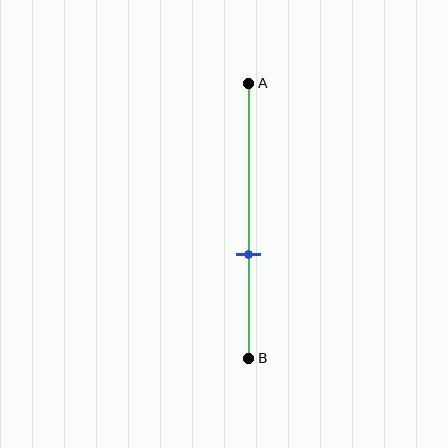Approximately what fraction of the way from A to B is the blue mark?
The blue mark is approximately 60% of the way from A to B.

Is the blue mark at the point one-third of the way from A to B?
No, the mark is at about 60% from A, not at the 33% one-third point.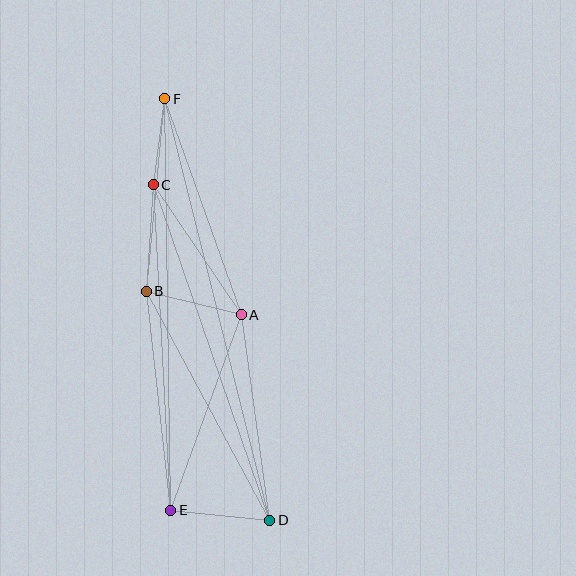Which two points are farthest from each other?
Points D and F are farthest from each other.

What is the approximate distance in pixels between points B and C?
The distance between B and C is approximately 107 pixels.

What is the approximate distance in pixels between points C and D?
The distance between C and D is approximately 355 pixels.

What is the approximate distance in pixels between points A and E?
The distance between A and E is approximately 208 pixels.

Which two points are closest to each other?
Points C and F are closest to each other.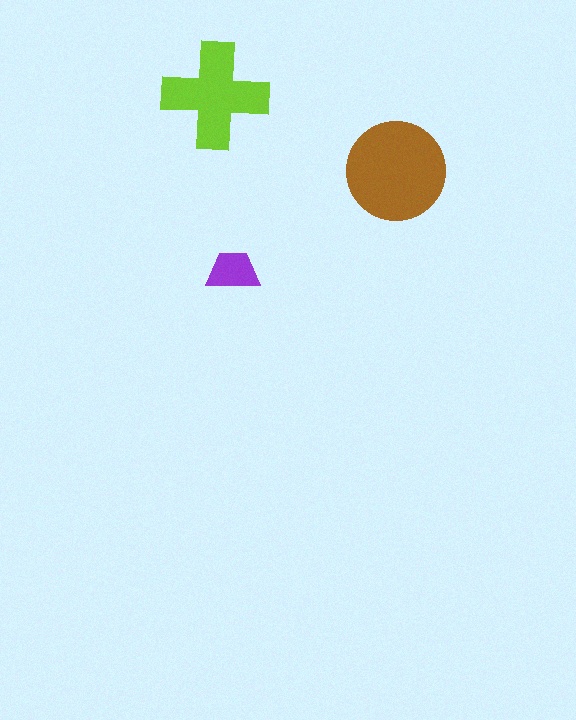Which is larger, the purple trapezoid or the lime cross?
The lime cross.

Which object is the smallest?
The purple trapezoid.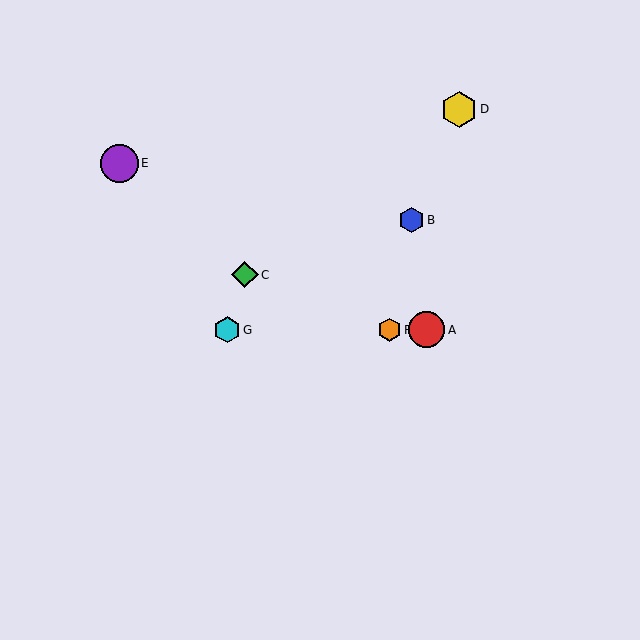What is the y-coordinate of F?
Object F is at y≈330.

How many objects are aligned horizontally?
3 objects (A, F, G) are aligned horizontally.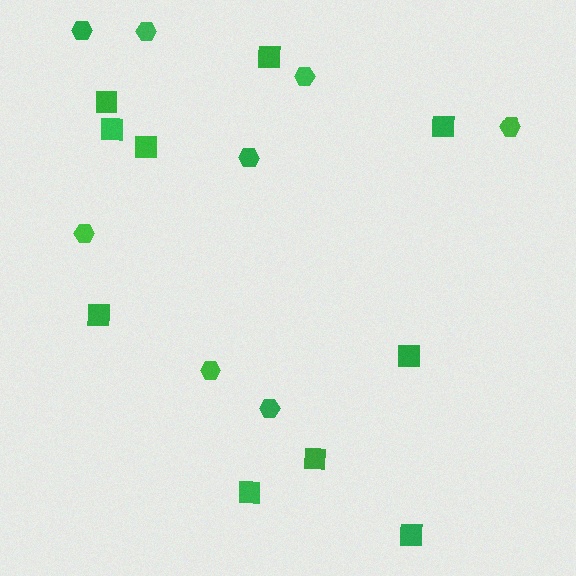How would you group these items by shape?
There are 2 groups: one group of squares (10) and one group of hexagons (8).